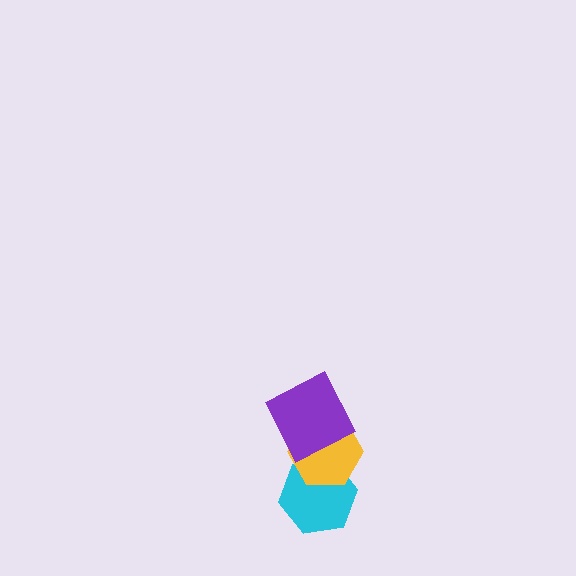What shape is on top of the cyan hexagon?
The yellow hexagon is on top of the cyan hexagon.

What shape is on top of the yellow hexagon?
The purple square is on top of the yellow hexagon.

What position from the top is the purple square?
The purple square is 1st from the top.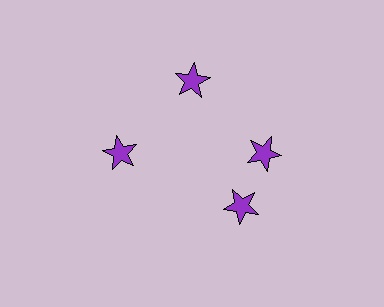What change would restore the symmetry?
The symmetry would be restored by rotating it back into even spacing with its neighbors so that all 4 stars sit at equal angles and equal distance from the center.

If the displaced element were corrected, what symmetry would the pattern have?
It would have 4-fold rotational symmetry — the pattern would map onto itself every 90 degrees.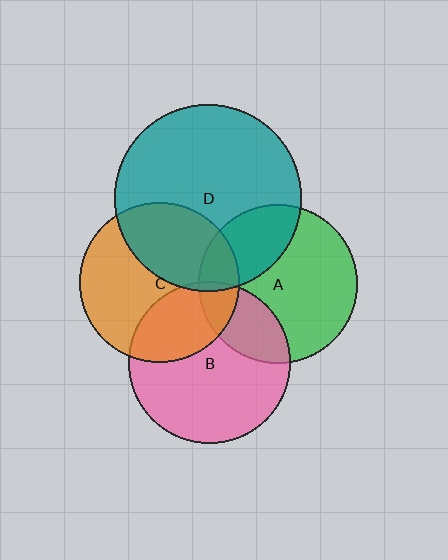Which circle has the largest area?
Circle D (teal).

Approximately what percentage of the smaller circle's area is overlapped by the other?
Approximately 30%.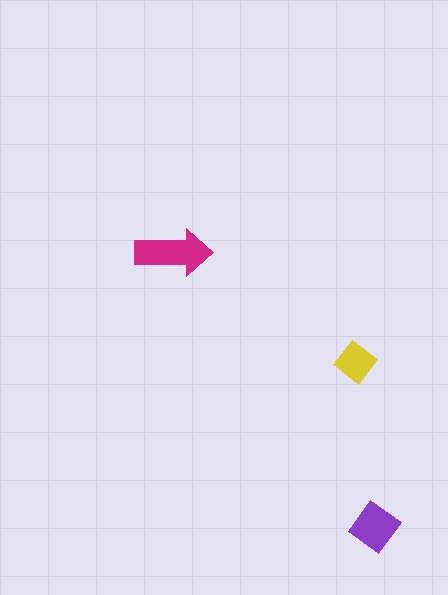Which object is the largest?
The magenta arrow.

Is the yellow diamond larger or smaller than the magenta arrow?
Smaller.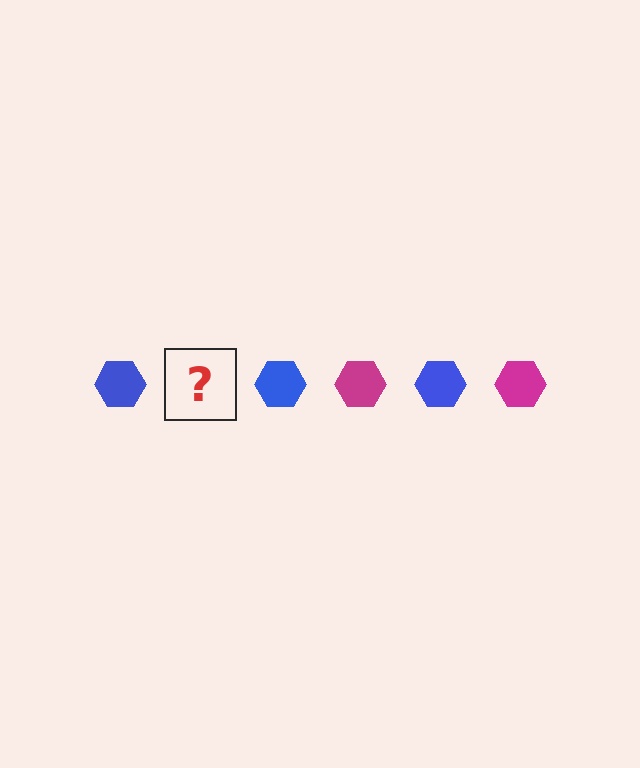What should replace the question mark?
The question mark should be replaced with a magenta hexagon.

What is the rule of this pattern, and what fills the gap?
The rule is that the pattern cycles through blue, magenta hexagons. The gap should be filled with a magenta hexagon.